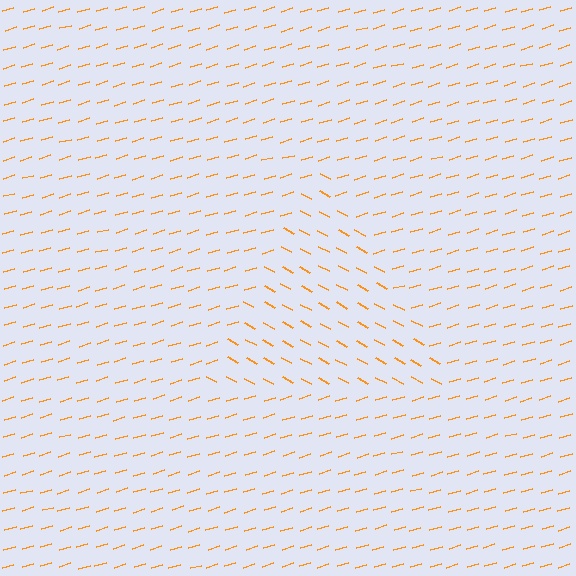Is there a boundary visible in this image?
Yes, there is a texture boundary formed by a change in line orientation.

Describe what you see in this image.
The image is filled with small orange line segments. A triangle region in the image has lines oriented differently from the surrounding lines, creating a visible texture boundary.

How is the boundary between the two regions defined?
The boundary is defined purely by a change in line orientation (approximately 45 degrees difference). All lines are the same color and thickness.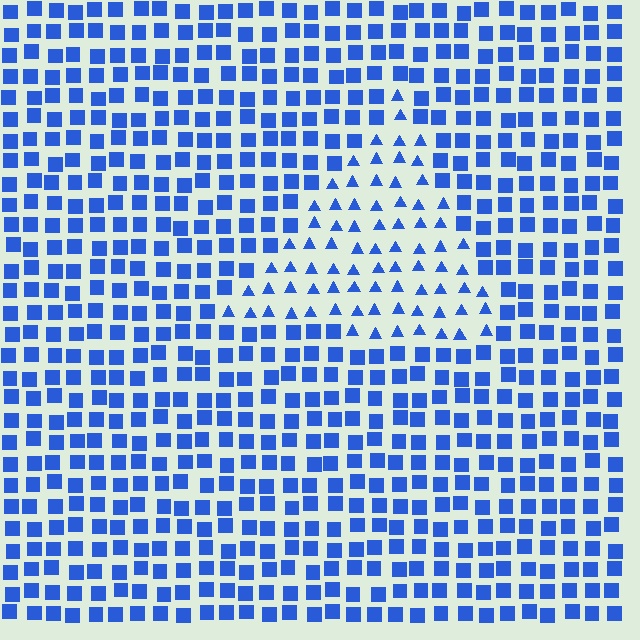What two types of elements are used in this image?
The image uses triangles inside the triangle region and squares outside it.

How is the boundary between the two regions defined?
The boundary is defined by a change in element shape: triangles inside vs. squares outside. All elements share the same color and spacing.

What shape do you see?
I see a triangle.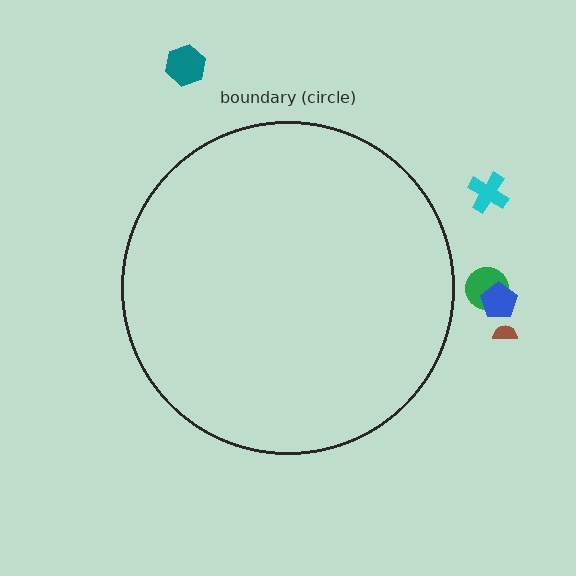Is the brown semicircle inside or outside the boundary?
Outside.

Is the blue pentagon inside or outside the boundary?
Outside.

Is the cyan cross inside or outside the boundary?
Outside.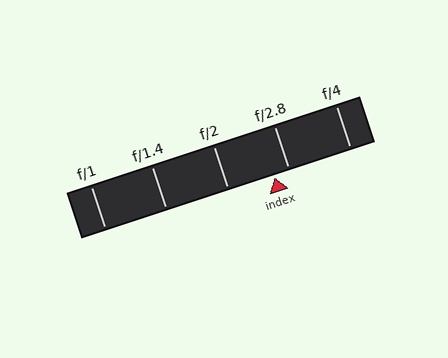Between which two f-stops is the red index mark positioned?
The index mark is between f/2 and f/2.8.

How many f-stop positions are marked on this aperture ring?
There are 5 f-stop positions marked.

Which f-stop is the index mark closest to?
The index mark is closest to f/2.8.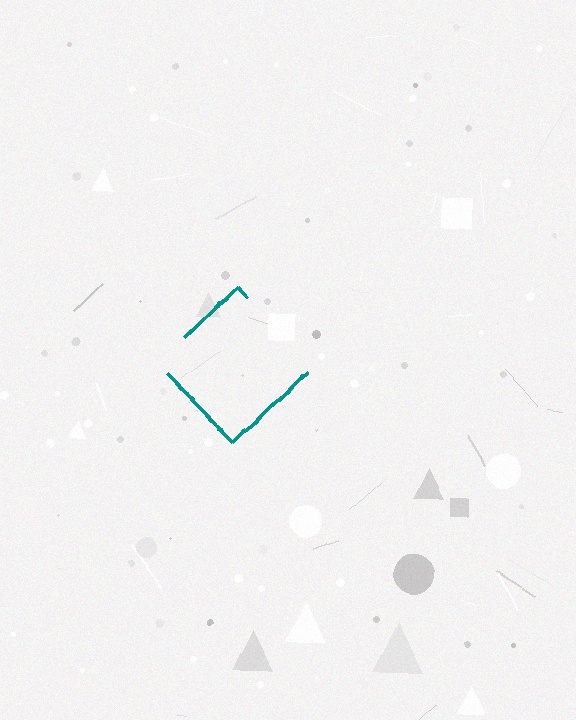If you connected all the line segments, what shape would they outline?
They would outline a diamond.